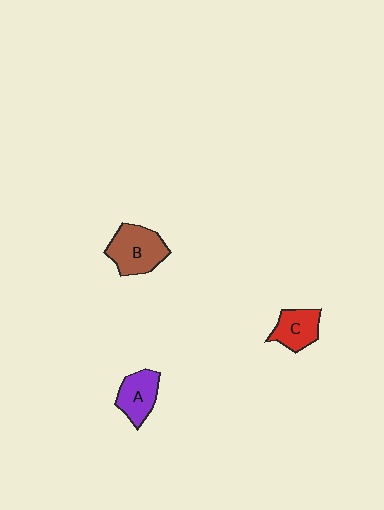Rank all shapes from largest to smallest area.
From largest to smallest: B (brown), A (purple), C (red).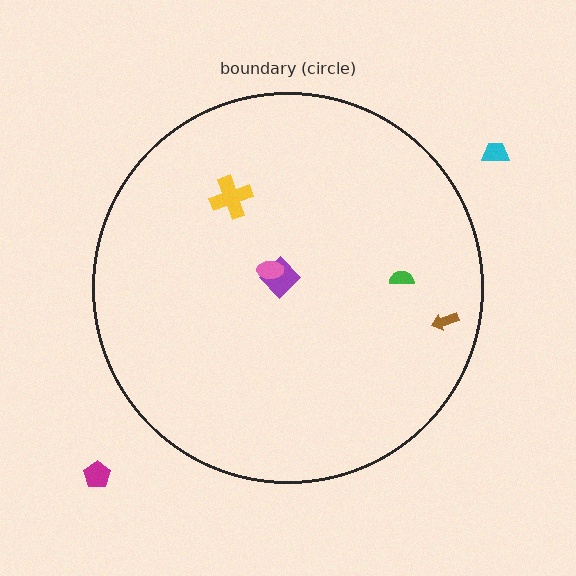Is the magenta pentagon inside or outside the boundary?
Outside.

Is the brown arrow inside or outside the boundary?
Inside.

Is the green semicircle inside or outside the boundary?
Inside.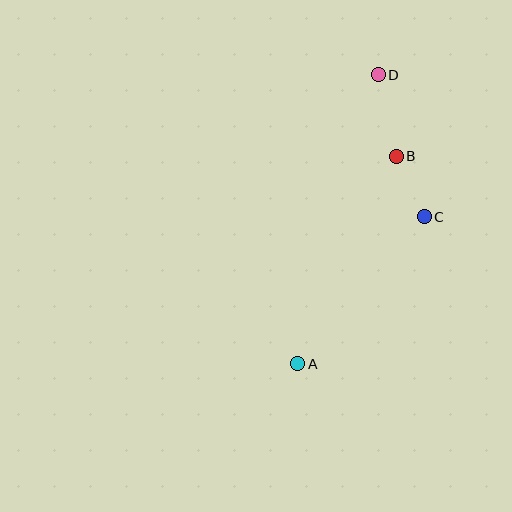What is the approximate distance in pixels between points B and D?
The distance between B and D is approximately 84 pixels.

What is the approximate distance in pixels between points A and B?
The distance between A and B is approximately 230 pixels.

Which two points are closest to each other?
Points B and C are closest to each other.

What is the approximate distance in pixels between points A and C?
The distance between A and C is approximately 194 pixels.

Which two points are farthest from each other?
Points A and D are farthest from each other.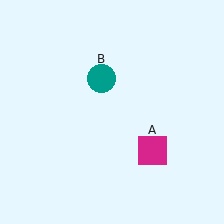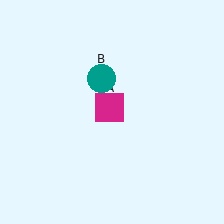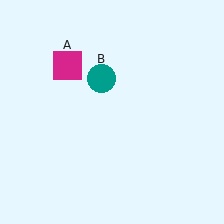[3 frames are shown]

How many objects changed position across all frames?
1 object changed position: magenta square (object A).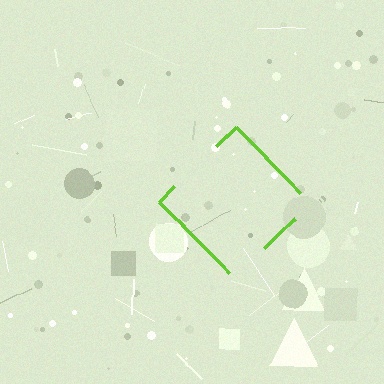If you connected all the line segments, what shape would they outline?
They would outline a diamond.